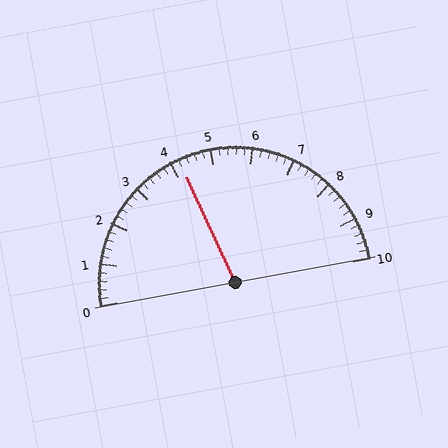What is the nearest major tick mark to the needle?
The nearest major tick mark is 4.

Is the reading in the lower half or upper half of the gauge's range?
The reading is in the lower half of the range (0 to 10).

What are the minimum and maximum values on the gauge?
The gauge ranges from 0 to 10.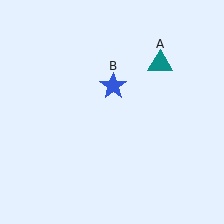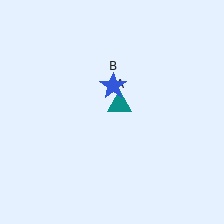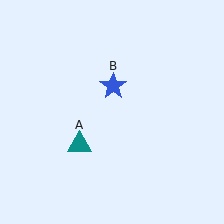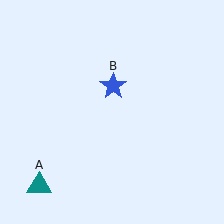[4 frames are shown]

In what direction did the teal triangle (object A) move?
The teal triangle (object A) moved down and to the left.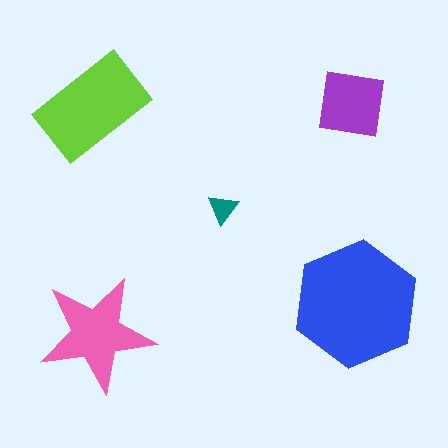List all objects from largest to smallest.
The blue hexagon, the lime rectangle, the pink star, the purple square, the teal triangle.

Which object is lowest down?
The pink star is bottommost.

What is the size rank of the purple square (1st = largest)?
4th.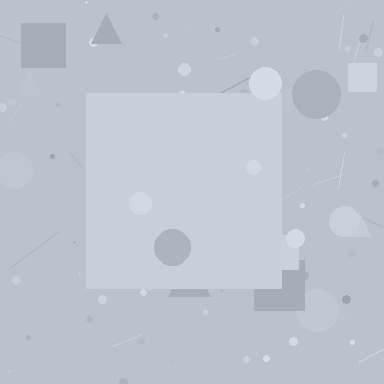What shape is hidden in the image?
A square is hidden in the image.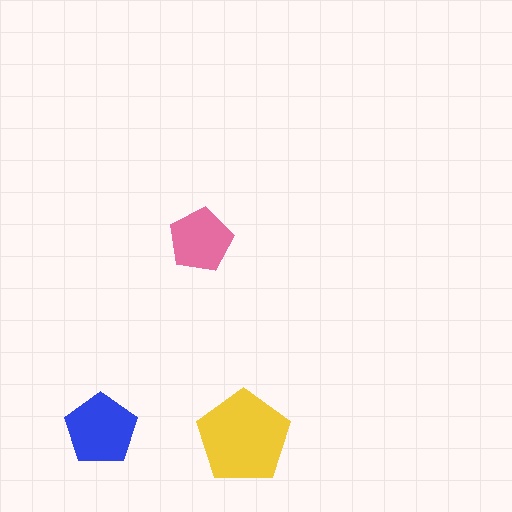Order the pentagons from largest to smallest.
the yellow one, the blue one, the pink one.